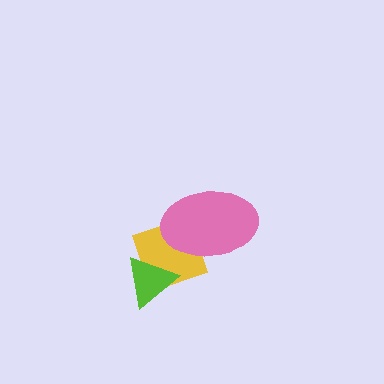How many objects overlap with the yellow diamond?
2 objects overlap with the yellow diamond.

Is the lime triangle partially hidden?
No, no other shape covers it.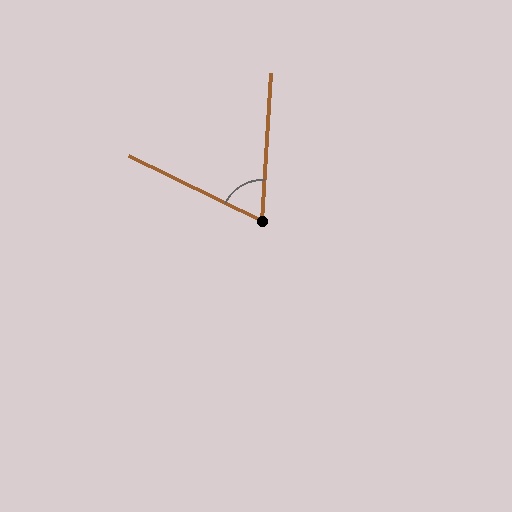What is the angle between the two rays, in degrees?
Approximately 67 degrees.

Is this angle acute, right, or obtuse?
It is acute.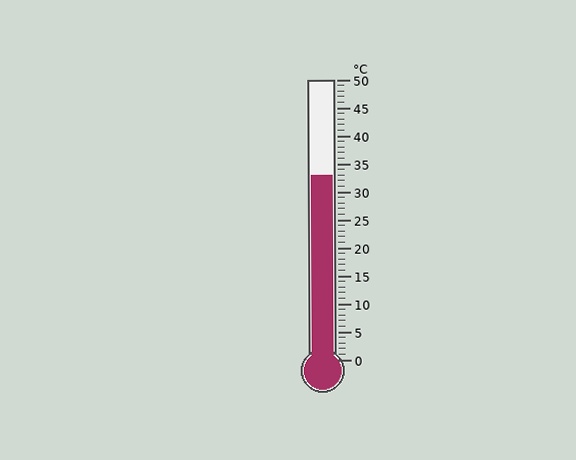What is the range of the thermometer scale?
The thermometer scale ranges from 0°C to 50°C.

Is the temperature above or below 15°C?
The temperature is above 15°C.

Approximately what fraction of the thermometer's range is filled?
The thermometer is filled to approximately 65% of its range.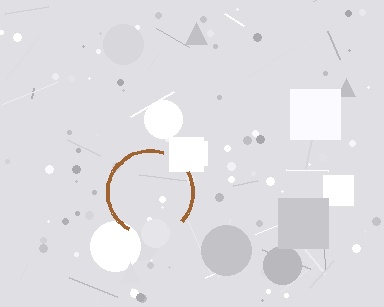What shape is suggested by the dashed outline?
The dashed outline suggests a circle.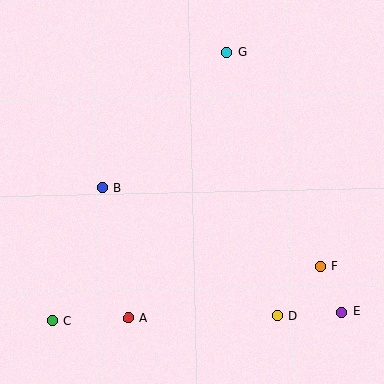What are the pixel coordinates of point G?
Point G is at (227, 52).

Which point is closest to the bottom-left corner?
Point C is closest to the bottom-left corner.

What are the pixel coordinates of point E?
Point E is at (341, 312).